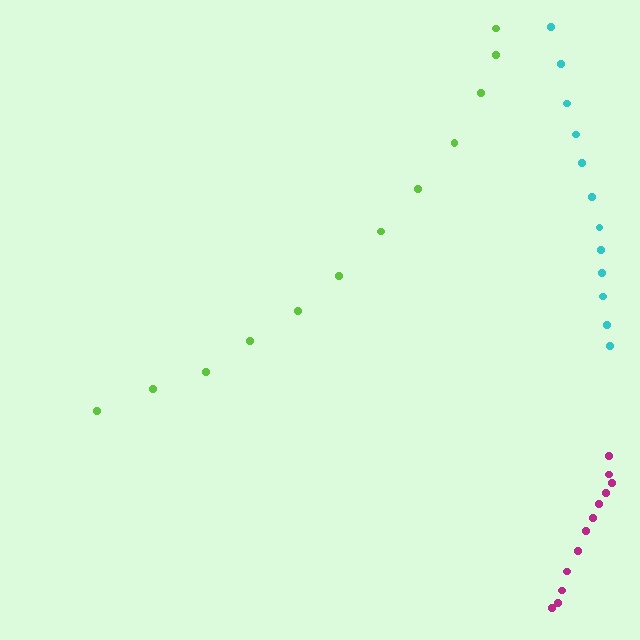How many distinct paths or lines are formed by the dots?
There are 3 distinct paths.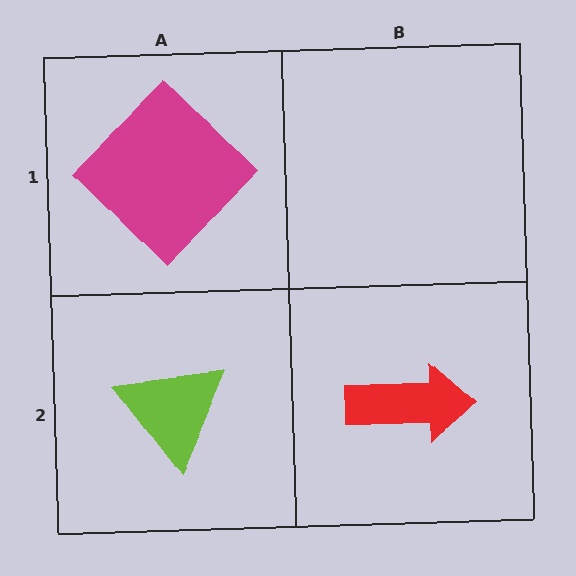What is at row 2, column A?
A lime triangle.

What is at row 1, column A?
A magenta diamond.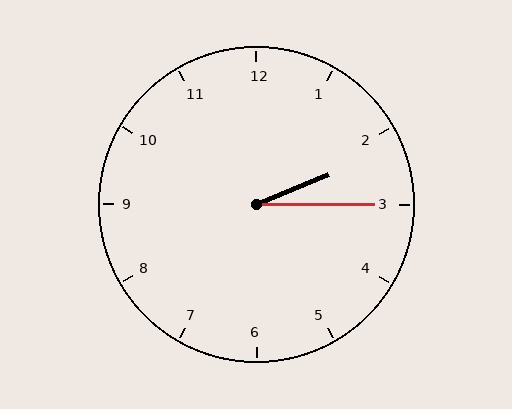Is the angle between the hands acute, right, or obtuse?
It is acute.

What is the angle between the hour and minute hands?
Approximately 22 degrees.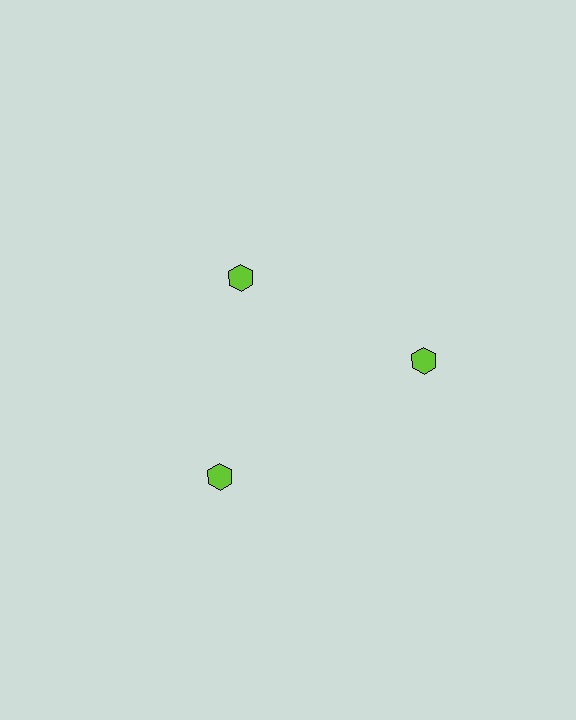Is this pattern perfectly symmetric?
No. The 3 lime hexagons are arranged in a ring, but one element near the 11 o'clock position is pulled inward toward the center, breaking the 3-fold rotational symmetry.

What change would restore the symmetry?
The symmetry would be restored by moving it outward, back onto the ring so that all 3 hexagons sit at equal angles and equal distance from the center.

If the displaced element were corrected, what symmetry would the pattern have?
It would have 3-fold rotational symmetry — the pattern would map onto itself every 120 degrees.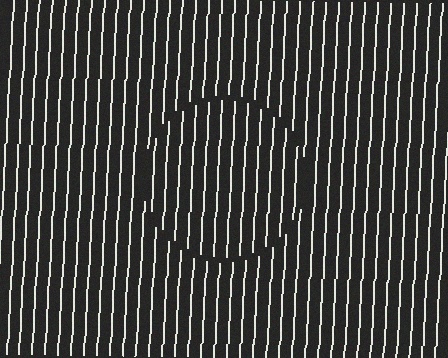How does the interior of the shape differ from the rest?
The interior of the shape contains the same grating, shifted by half a period — the contour is defined by the phase discontinuity where line-ends from the inner and outer gratings abut.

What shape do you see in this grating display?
An illusory circle. The interior of the shape contains the same grating, shifted by half a period — the contour is defined by the phase discontinuity where line-ends from the inner and outer gratings abut.